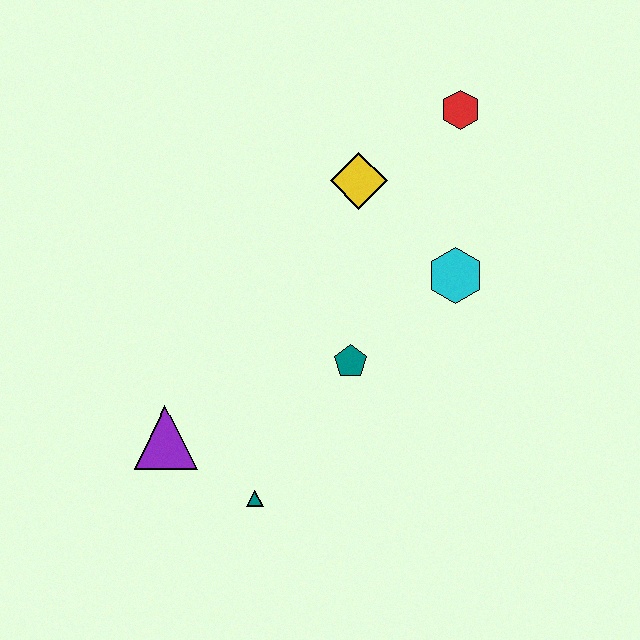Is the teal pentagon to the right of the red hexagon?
No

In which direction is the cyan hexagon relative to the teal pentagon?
The cyan hexagon is to the right of the teal pentagon.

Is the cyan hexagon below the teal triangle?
No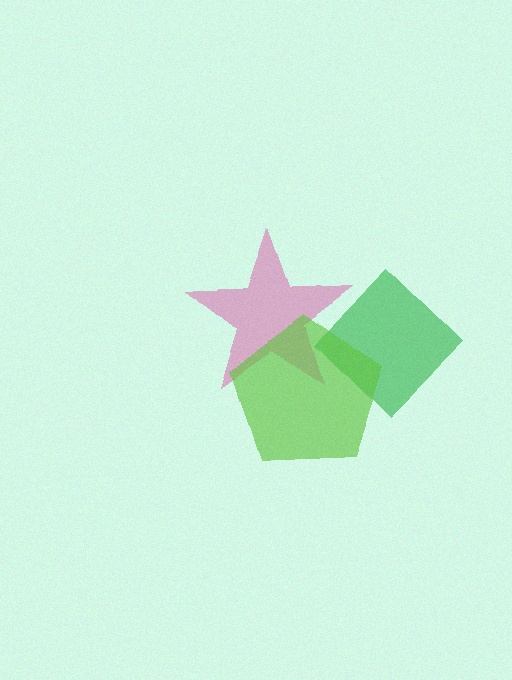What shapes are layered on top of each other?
The layered shapes are: a green diamond, a pink star, a lime pentagon.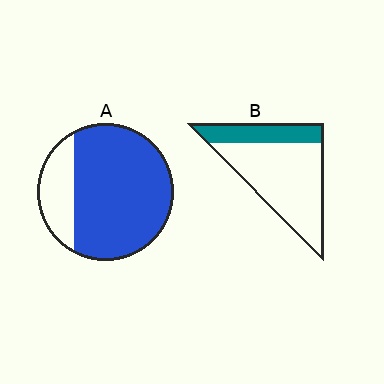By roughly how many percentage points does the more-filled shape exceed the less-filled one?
By roughly 50 percentage points (A over B).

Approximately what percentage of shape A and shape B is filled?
A is approximately 80% and B is approximately 25%.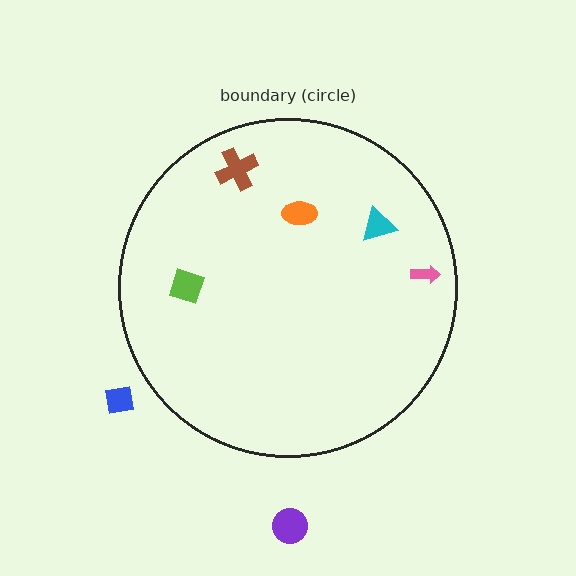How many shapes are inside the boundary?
5 inside, 2 outside.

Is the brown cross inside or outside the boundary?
Inside.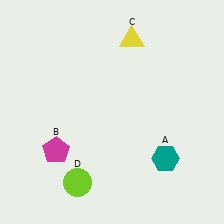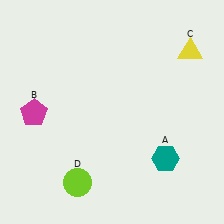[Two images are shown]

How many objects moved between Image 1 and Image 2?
2 objects moved between the two images.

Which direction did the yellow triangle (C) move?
The yellow triangle (C) moved right.